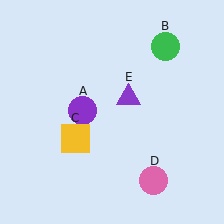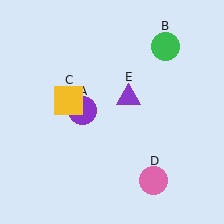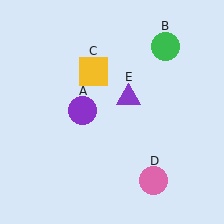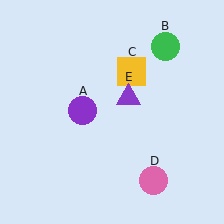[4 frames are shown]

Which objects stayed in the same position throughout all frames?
Purple circle (object A) and green circle (object B) and pink circle (object D) and purple triangle (object E) remained stationary.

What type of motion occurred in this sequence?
The yellow square (object C) rotated clockwise around the center of the scene.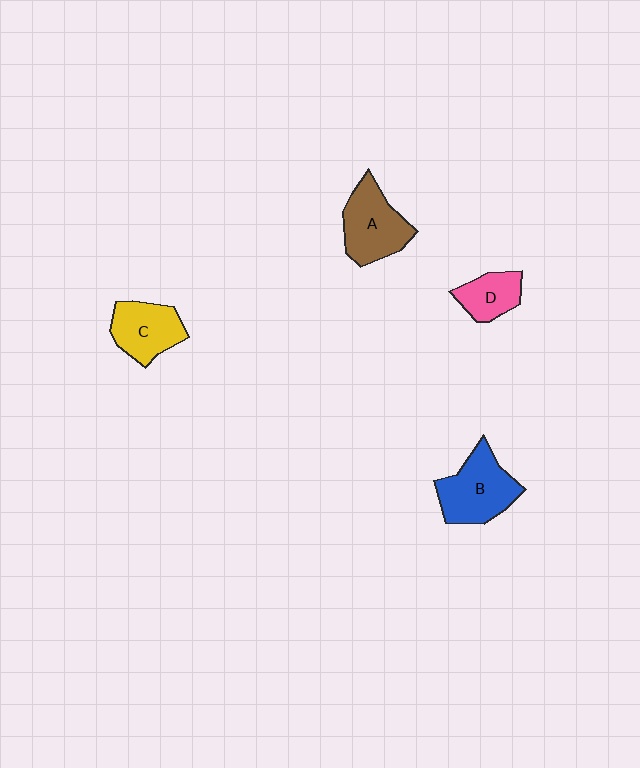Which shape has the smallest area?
Shape D (pink).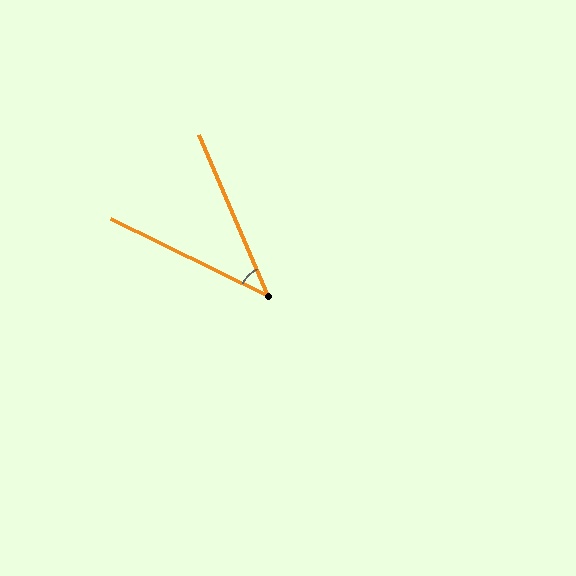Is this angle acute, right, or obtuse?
It is acute.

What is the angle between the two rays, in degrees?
Approximately 41 degrees.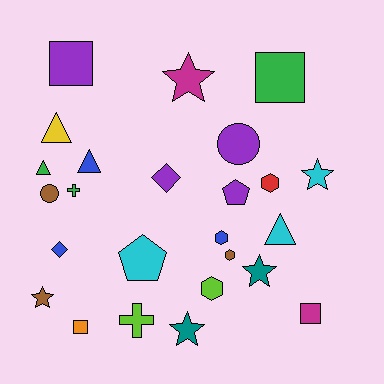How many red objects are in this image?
There is 1 red object.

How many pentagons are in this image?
There are 2 pentagons.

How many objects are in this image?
There are 25 objects.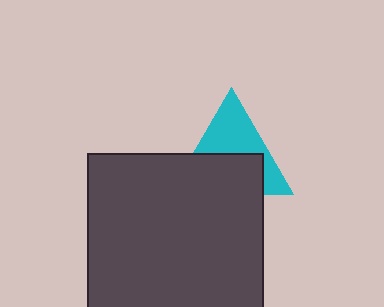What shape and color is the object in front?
The object in front is a dark gray square.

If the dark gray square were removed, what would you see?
You would see the complete cyan triangle.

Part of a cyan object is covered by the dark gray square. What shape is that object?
It is a triangle.